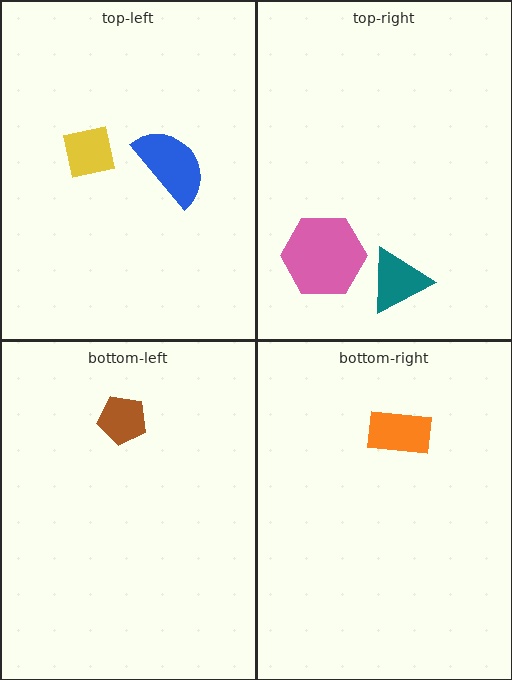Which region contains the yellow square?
The top-left region.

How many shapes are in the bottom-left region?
1.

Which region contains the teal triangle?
The top-right region.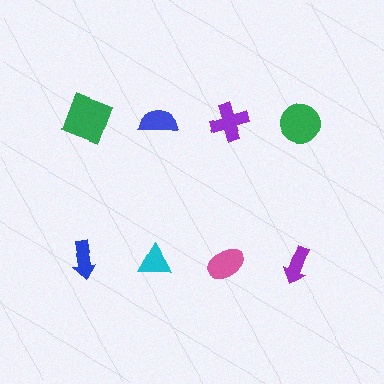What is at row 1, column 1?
A green square.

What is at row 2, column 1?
A blue arrow.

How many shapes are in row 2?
4 shapes.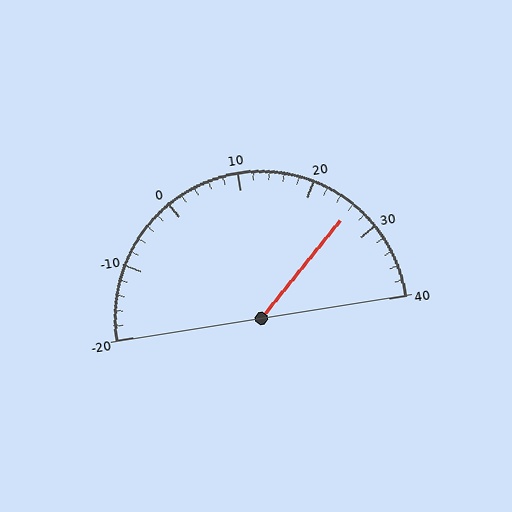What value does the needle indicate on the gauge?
The needle indicates approximately 26.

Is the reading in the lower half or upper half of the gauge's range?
The reading is in the upper half of the range (-20 to 40).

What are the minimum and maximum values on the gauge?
The gauge ranges from -20 to 40.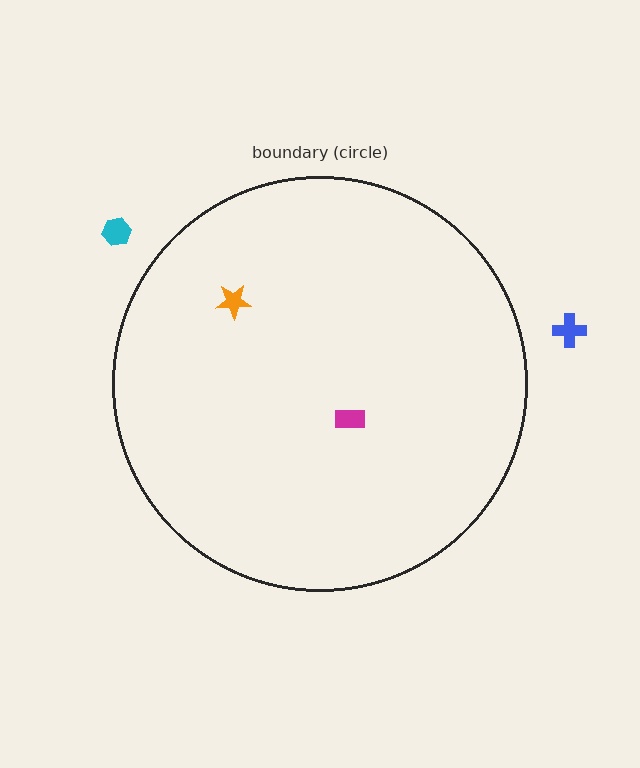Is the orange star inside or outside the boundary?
Inside.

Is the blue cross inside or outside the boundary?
Outside.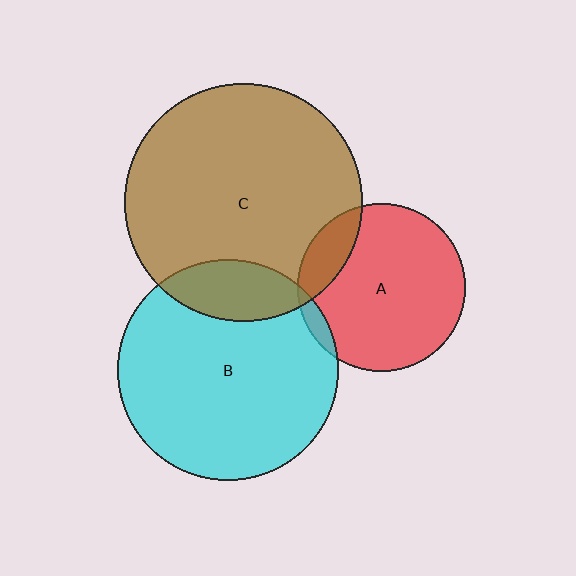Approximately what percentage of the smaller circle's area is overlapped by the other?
Approximately 15%.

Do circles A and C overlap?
Yes.